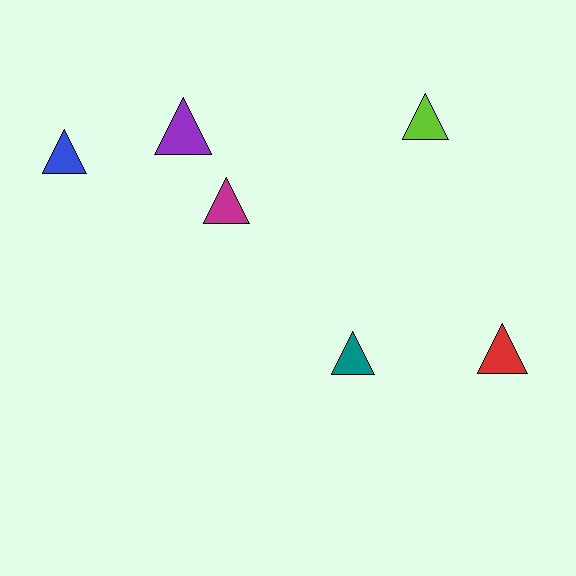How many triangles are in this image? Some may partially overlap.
There are 6 triangles.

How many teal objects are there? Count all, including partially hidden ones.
There is 1 teal object.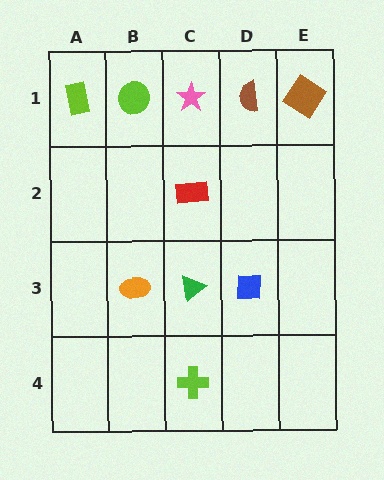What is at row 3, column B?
An orange ellipse.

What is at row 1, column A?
A lime rectangle.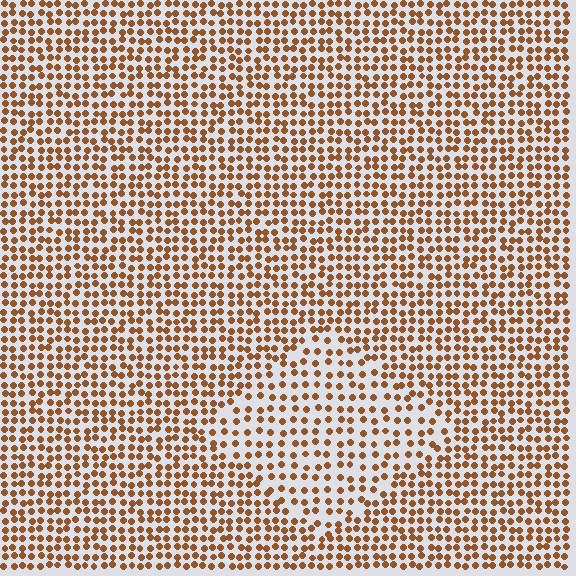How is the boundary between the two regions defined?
The boundary is defined by a change in element density (approximately 1.6x ratio). All elements are the same color, size, and shape.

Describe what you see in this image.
The image contains small brown elements arranged at two different densities. A diamond-shaped region is visible where the elements are less densely packed than the surrounding area.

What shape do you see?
I see a diamond.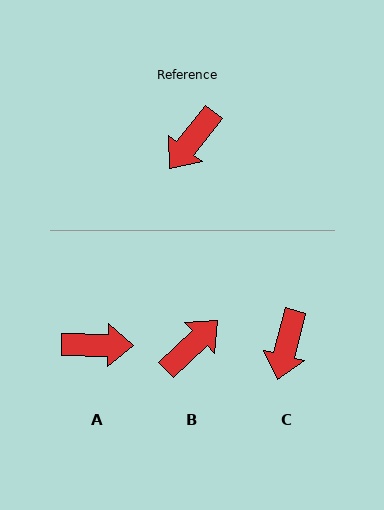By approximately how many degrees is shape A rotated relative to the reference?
Approximately 127 degrees counter-clockwise.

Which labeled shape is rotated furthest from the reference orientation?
B, about 172 degrees away.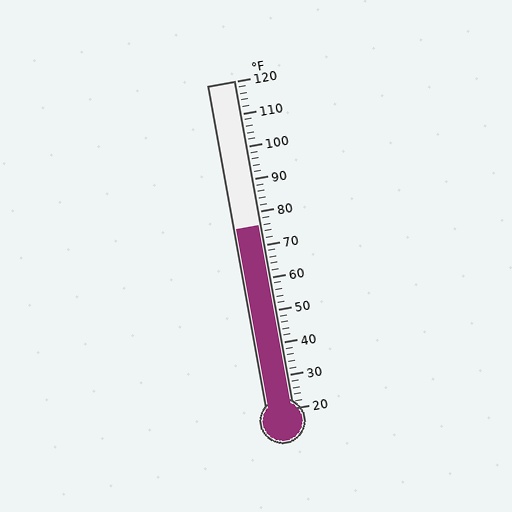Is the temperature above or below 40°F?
The temperature is above 40°F.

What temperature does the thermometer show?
The thermometer shows approximately 76°F.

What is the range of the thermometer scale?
The thermometer scale ranges from 20°F to 120°F.